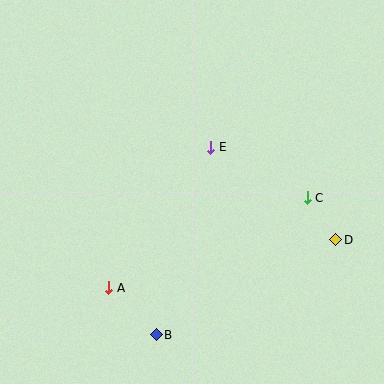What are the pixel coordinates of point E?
Point E is at (211, 147).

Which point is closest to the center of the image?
Point E at (211, 147) is closest to the center.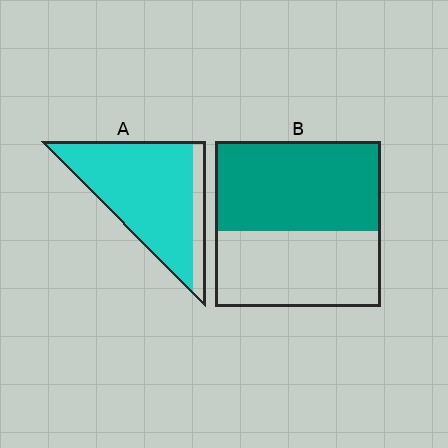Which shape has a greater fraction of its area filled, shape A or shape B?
Shape A.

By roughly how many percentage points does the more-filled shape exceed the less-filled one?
By roughly 30 percentage points (A over B).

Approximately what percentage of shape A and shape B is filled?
A is approximately 85% and B is approximately 55%.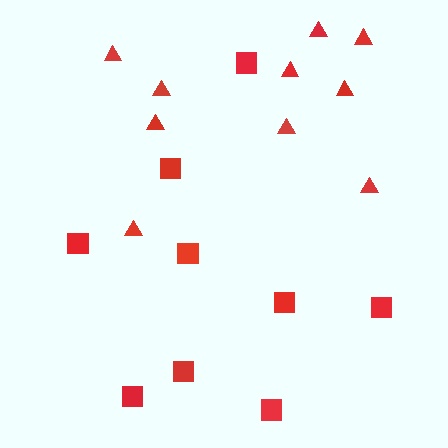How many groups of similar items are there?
There are 2 groups: one group of squares (9) and one group of triangles (10).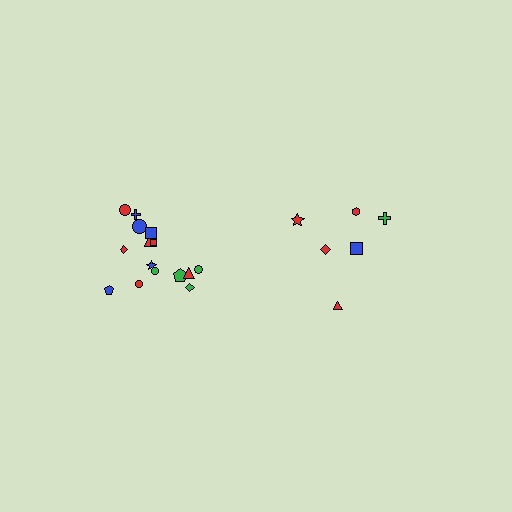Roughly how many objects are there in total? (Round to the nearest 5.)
Roughly 20 objects in total.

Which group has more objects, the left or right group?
The left group.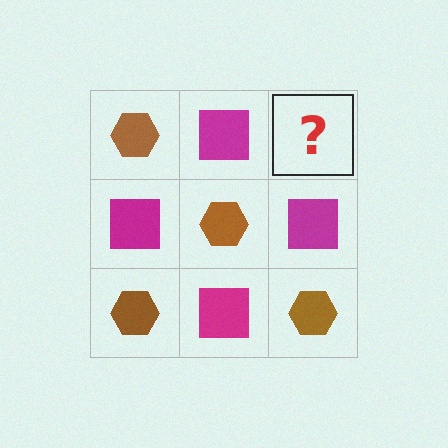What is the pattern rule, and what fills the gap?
The rule is that it alternates brown hexagon and magenta square in a checkerboard pattern. The gap should be filled with a brown hexagon.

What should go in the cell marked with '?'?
The missing cell should contain a brown hexagon.